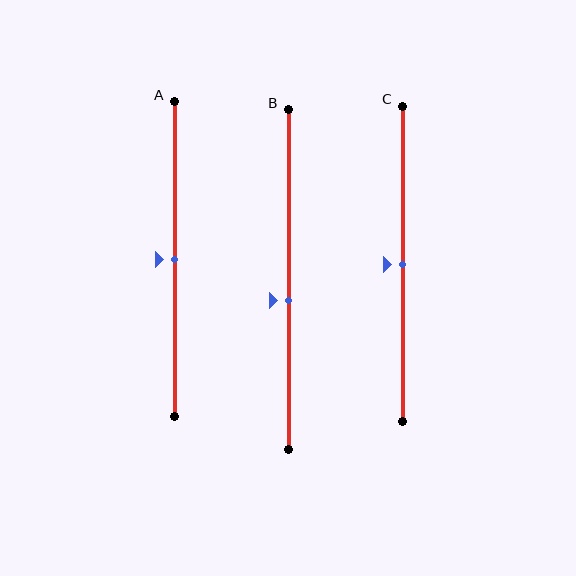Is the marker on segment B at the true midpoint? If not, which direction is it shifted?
No, the marker on segment B is shifted downward by about 6% of the segment length.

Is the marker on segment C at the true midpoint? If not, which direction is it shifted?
Yes, the marker on segment C is at the true midpoint.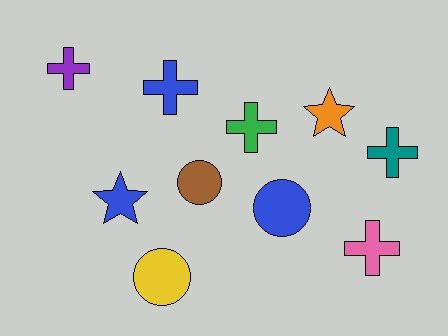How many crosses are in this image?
There are 5 crosses.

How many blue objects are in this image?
There are 3 blue objects.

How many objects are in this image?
There are 10 objects.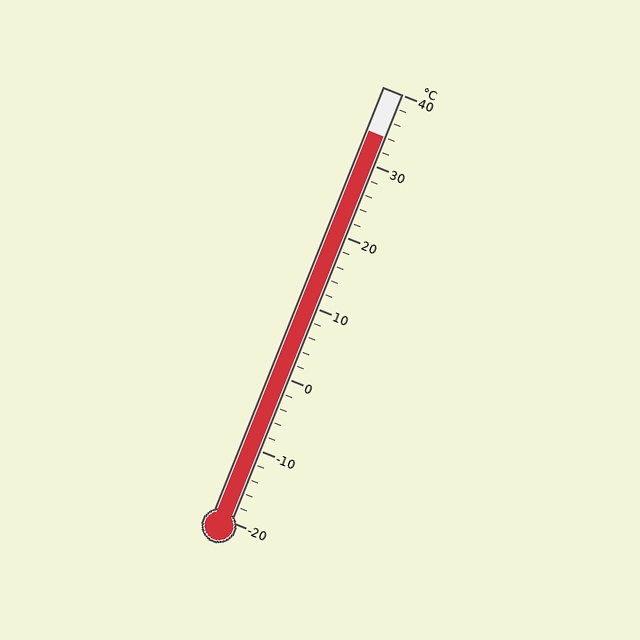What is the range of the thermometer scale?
The thermometer scale ranges from -20°C to 40°C.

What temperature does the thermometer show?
The thermometer shows approximately 34°C.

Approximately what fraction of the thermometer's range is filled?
The thermometer is filled to approximately 90% of its range.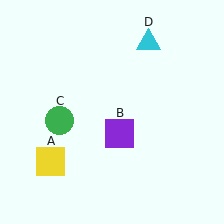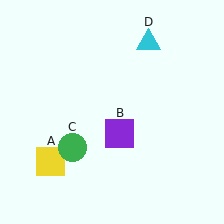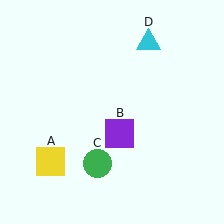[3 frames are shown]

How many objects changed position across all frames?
1 object changed position: green circle (object C).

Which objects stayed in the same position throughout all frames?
Yellow square (object A) and purple square (object B) and cyan triangle (object D) remained stationary.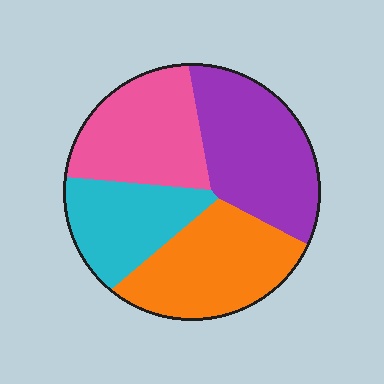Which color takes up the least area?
Cyan, at roughly 20%.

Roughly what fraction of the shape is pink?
Pink covers about 25% of the shape.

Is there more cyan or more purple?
Purple.